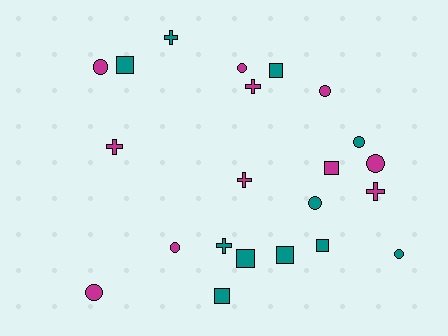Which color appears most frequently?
Magenta, with 11 objects.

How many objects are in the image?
There are 22 objects.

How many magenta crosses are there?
There are 4 magenta crosses.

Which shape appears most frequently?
Circle, with 9 objects.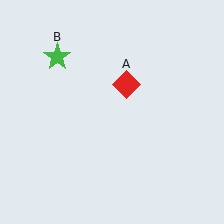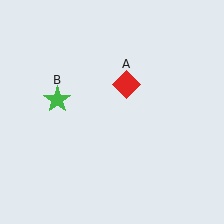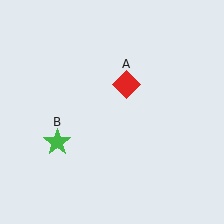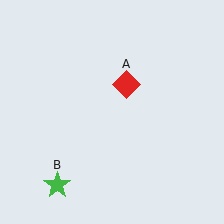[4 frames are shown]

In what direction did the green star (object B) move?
The green star (object B) moved down.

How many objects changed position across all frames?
1 object changed position: green star (object B).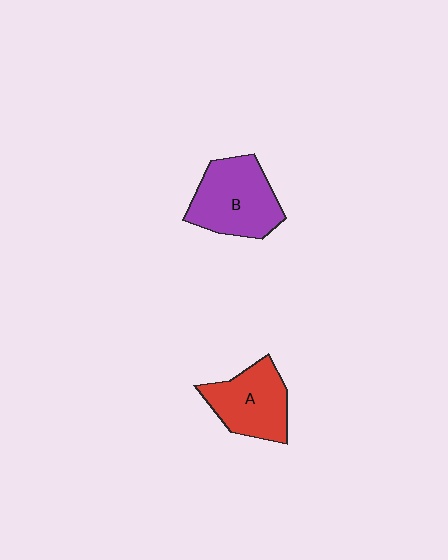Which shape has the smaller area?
Shape A (red).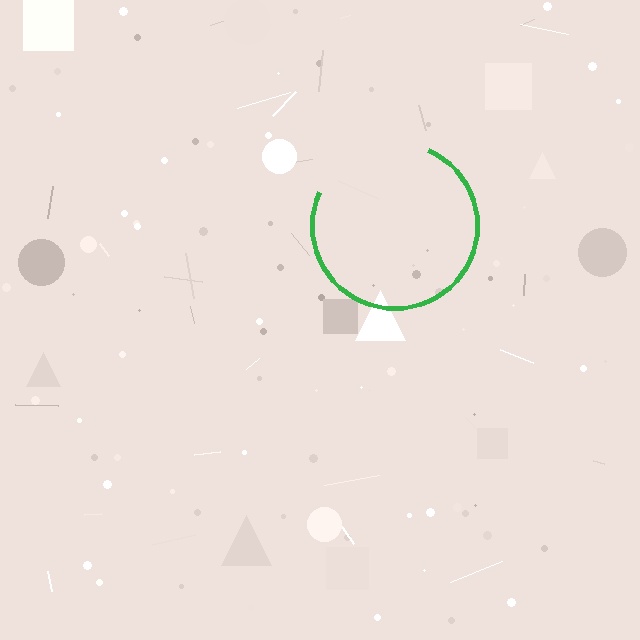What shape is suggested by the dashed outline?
The dashed outline suggests a circle.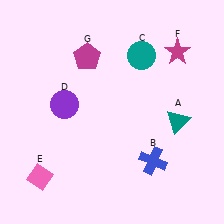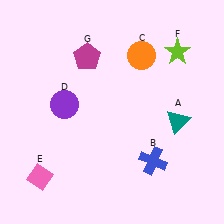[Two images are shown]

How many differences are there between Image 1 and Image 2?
There are 2 differences between the two images.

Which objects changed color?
C changed from teal to orange. F changed from magenta to lime.